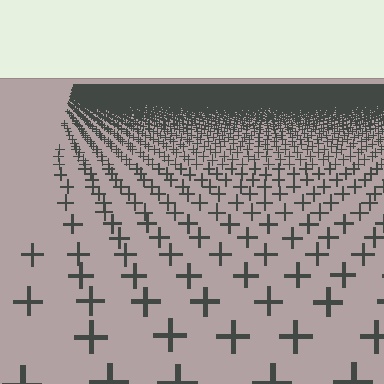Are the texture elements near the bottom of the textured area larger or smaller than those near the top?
Larger. Near the bottom, elements are closer to the viewer and appear at a bigger on-screen size.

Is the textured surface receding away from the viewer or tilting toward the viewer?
The surface is receding away from the viewer. Texture elements get smaller and denser toward the top.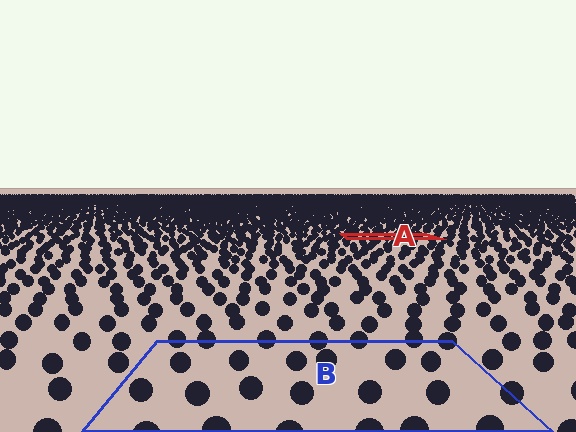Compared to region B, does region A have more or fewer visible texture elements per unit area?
Region A has more texture elements per unit area — they are packed more densely because it is farther away.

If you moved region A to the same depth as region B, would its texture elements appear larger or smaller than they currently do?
They would appear larger. At a closer depth, the same texture elements are projected at a bigger on-screen size.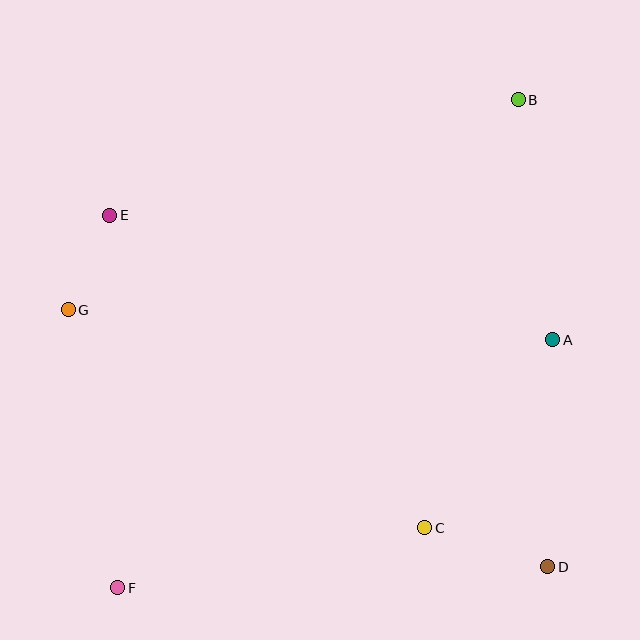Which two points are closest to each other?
Points E and G are closest to each other.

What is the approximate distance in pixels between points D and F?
The distance between D and F is approximately 430 pixels.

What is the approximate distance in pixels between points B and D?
The distance between B and D is approximately 468 pixels.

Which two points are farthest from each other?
Points B and F are farthest from each other.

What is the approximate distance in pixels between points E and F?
The distance between E and F is approximately 373 pixels.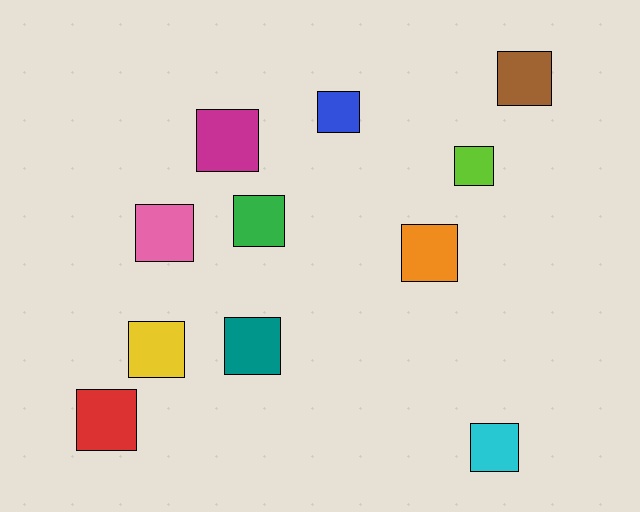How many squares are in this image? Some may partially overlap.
There are 11 squares.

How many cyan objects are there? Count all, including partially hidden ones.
There is 1 cyan object.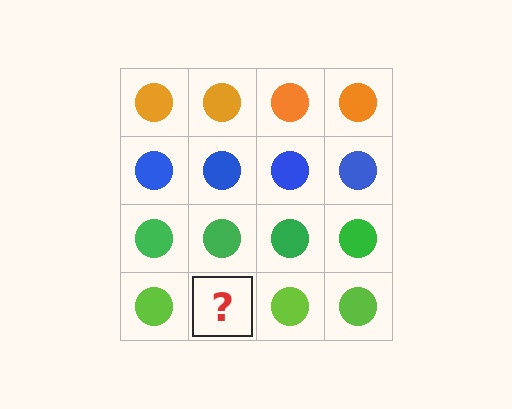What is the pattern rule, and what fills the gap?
The rule is that each row has a consistent color. The gap should be filled with a lime circle.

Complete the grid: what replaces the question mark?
The question mark should be replaced with a lime circle.